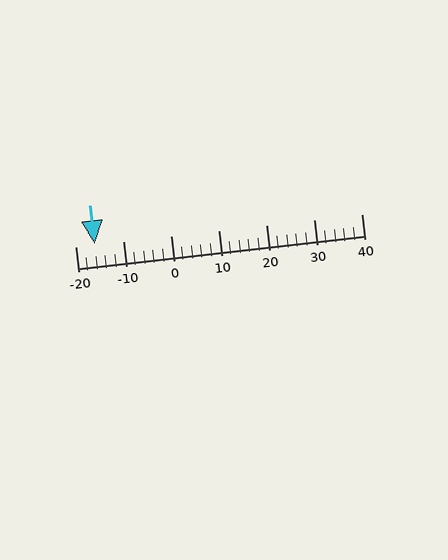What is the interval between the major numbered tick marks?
The major tick marks are spaced 10 units apart.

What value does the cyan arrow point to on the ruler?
The cyan arrow points to approximately -16.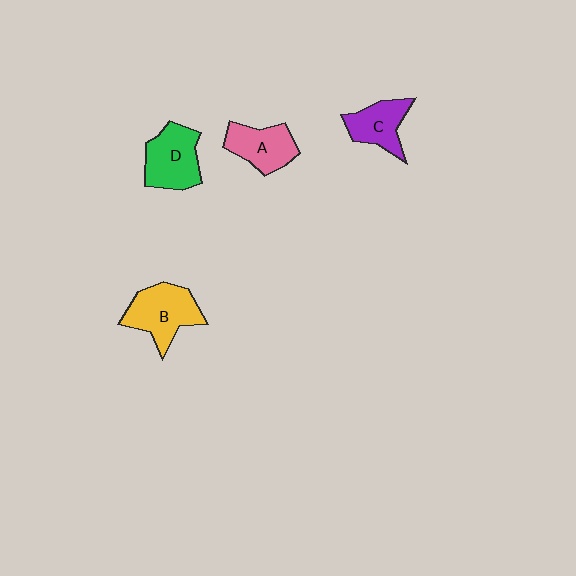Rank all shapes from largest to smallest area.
From largest to smallest: B (yellow), D (green), A (pink), C (purple).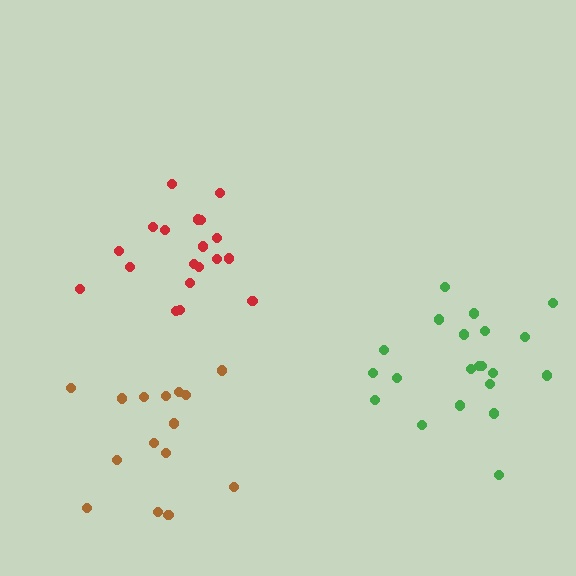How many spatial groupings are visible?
There are 3 spatial groupings.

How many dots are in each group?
Group 1: 15 dots, Group 2: 19 dots, Group 3: 21 dots (55 total).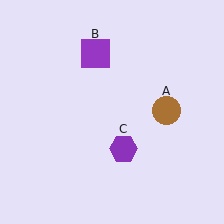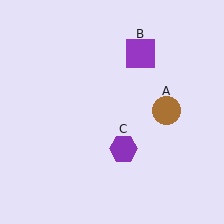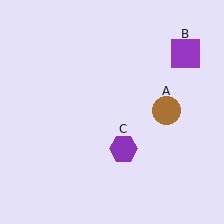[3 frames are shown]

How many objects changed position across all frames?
1 object changed position: purple square (object B).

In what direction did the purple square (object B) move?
The purple square (object B) moved right.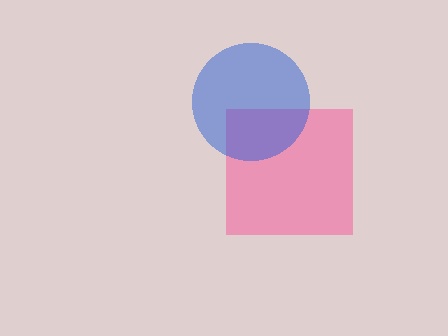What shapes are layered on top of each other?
The layered shapes are: a pink square, a blue circle.